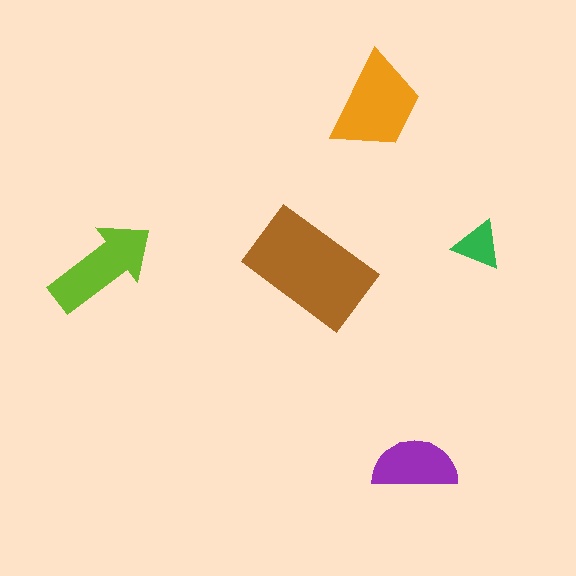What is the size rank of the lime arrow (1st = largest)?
3rd.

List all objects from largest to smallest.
The brown rectangle, the orange trapezoid, the lime arrow, the purple semicircle, the green triangle.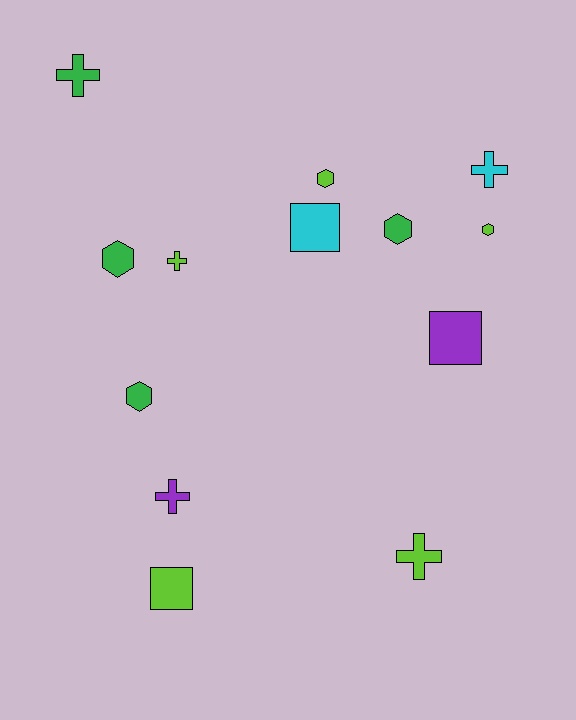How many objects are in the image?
There are 13 objects.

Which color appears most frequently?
Lime, with 5 objects.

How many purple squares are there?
There is 1 purple square.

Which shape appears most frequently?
Hexagon, with 5 objects.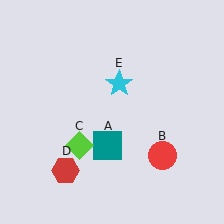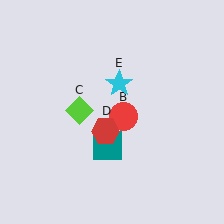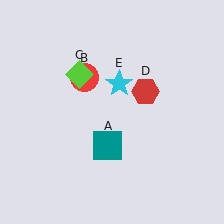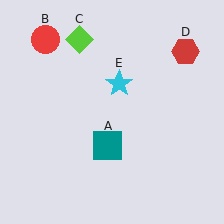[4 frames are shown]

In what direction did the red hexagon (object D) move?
The red hexagon (object D) moved up and to the right.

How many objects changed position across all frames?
3 objects changed position: red circle (object B), lime diamond (object C), red hexagon (object D).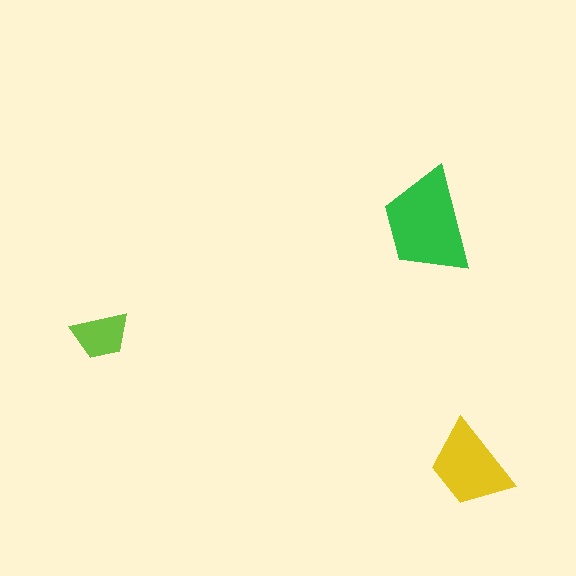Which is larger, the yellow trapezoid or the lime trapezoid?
The yellow one.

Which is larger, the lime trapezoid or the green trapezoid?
The green one.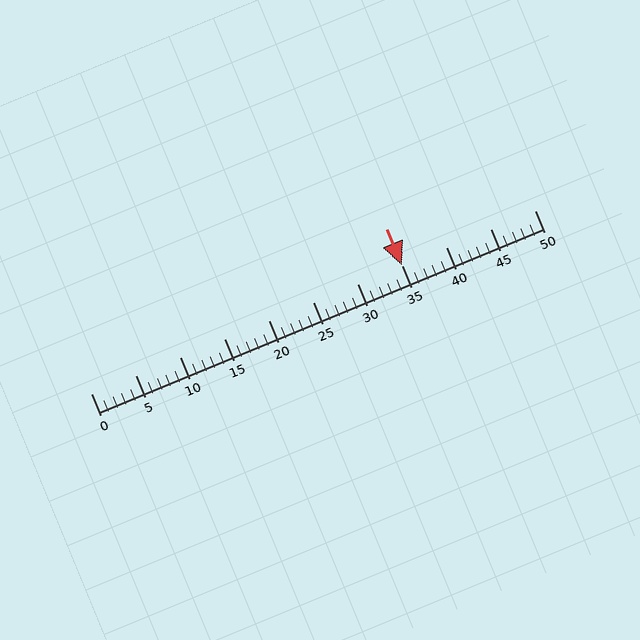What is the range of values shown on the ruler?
The ruler shows values from 0 to 50.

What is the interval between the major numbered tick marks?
The major tick marks are spaced 5 units apart.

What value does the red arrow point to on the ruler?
The red arrow points to approximately 35.